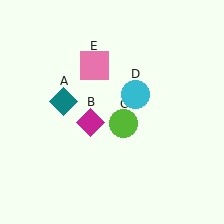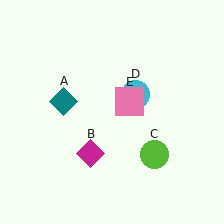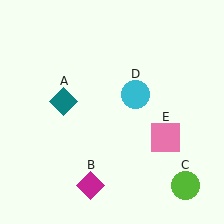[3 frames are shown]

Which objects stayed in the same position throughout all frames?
Teal diamond (object A) and cyan circle (object D) remained stationary.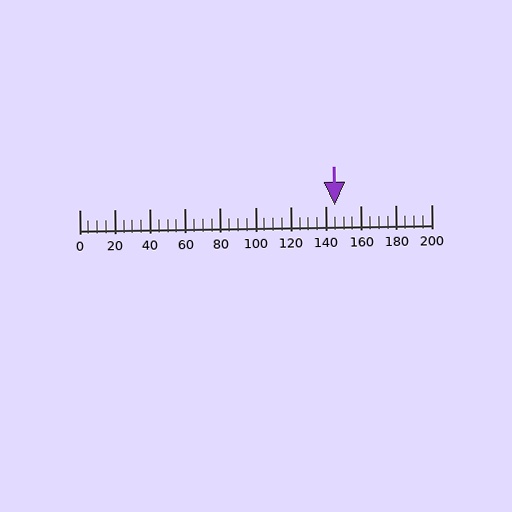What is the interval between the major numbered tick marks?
The major tick marks are spaced 20 units apart.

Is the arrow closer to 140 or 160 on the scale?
The arrow is closer to 140.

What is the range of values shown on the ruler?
The ruler shows values from 0 to 200.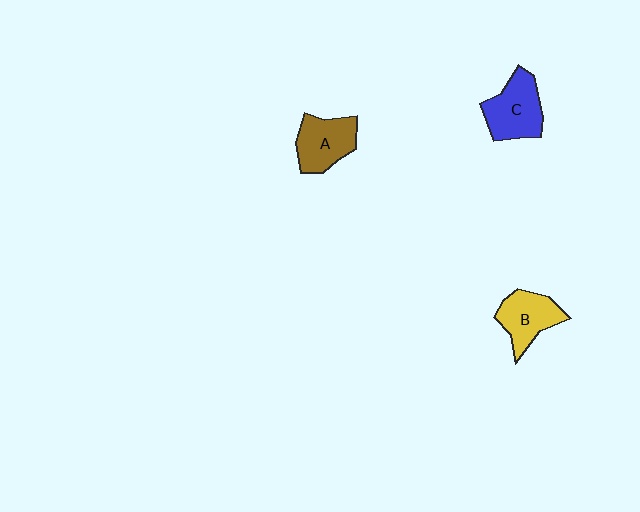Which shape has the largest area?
Shape C (blue).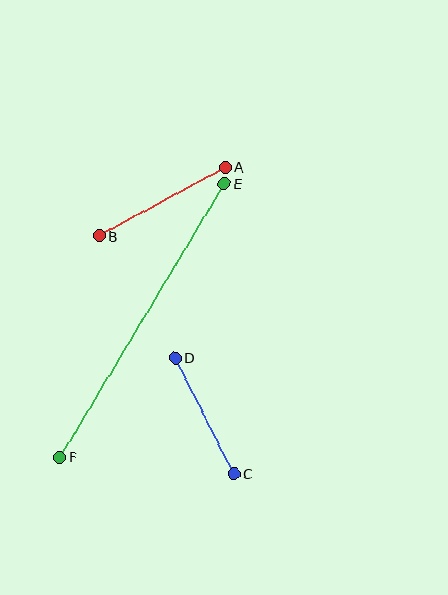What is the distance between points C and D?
The distance is approximately 130 pixels.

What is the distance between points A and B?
The distance is approximately 144 pixels.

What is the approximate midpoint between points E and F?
The midpoint is at approximately (142, 321) pixels.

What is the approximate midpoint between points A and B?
The midpoint is at approximately (162, 202) pixels.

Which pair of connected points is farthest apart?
Points E and F are farthest apart.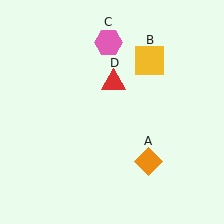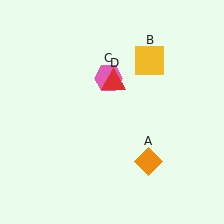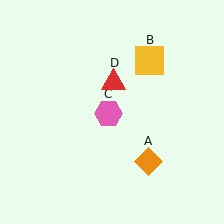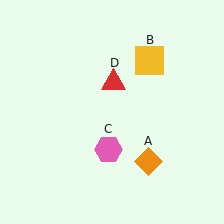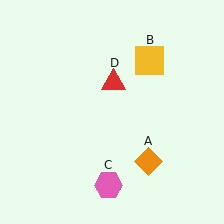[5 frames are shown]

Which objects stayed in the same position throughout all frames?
Orange diamond (object A) and yellow square (object B) and red triangle (object D) remained stationary.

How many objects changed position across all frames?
1 object changed position: pink hexagon (object C).